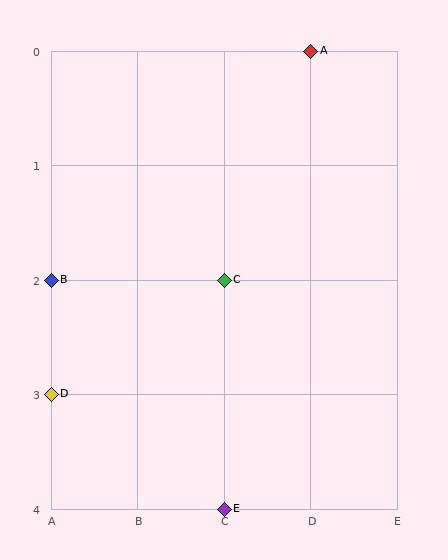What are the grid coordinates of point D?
Point D is at grid coordinates (A, 3).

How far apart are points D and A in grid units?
Points D and A are 3 columns and 3 rows apart (about 4.2 grid units diagonally).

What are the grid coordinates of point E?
Point E is at grid coordinates (C, 4).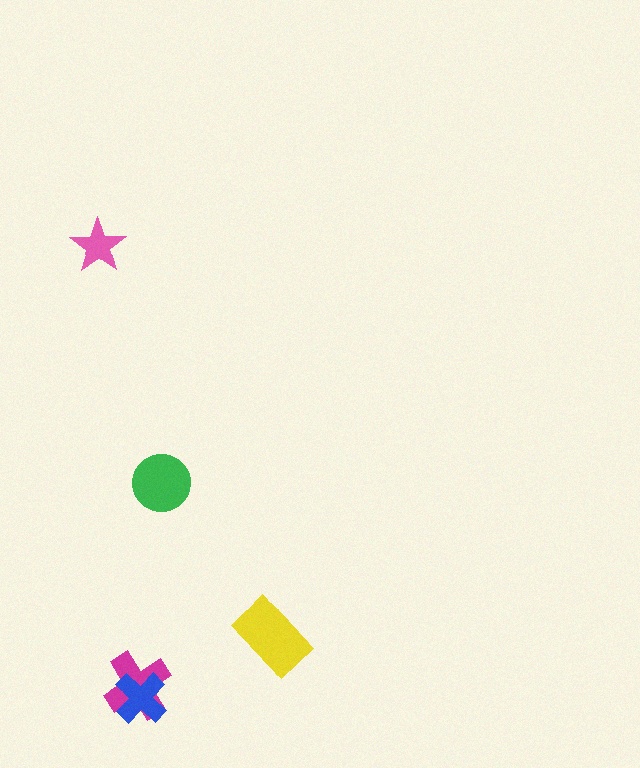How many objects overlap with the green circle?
0 objects overlap with the green circle.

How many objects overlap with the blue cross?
1 object overlaps with the blue cross.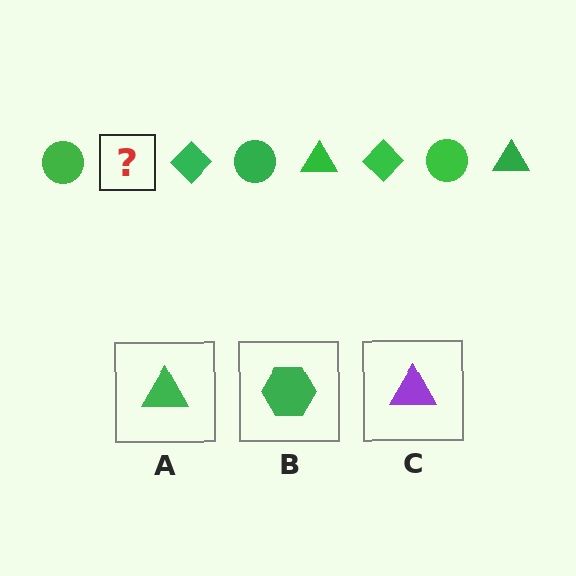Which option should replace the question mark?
Option A.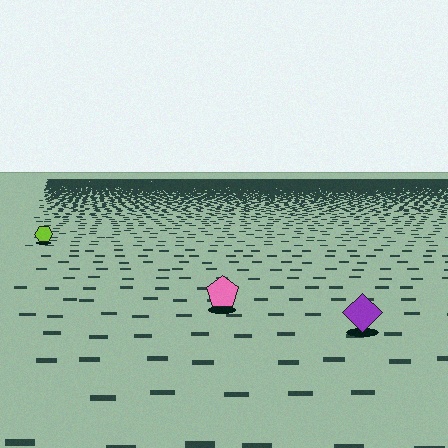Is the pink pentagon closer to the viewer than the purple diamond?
No. The purple diamond is closer — you can tell from the texture gradient: the ground texture is coarser near it.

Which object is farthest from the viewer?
The lime hexagon is farthest from the viewer. It appears smaller and the ground texture around it is denser.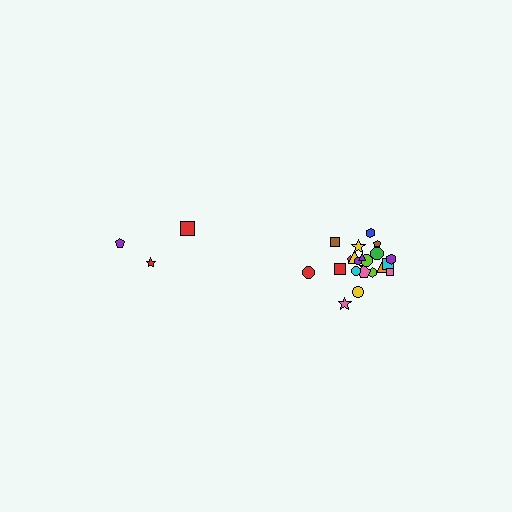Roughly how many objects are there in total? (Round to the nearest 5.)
Roughly 25 objects in total.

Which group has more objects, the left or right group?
The right group.